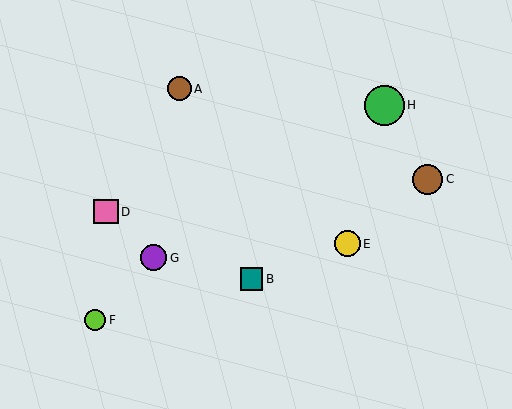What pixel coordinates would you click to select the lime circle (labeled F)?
Click at (95, 320) to select the lime circle F.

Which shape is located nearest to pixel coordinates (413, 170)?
The brown circle (labeled C) at (428, 179) is nearest to that location.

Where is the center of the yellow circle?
The center of the yellow circle is at (348, 244).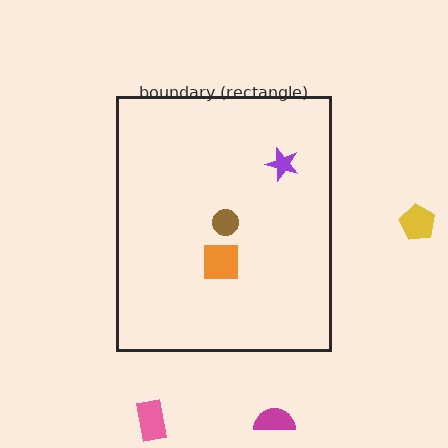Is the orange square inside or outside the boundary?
Inside.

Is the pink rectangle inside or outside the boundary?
Outside.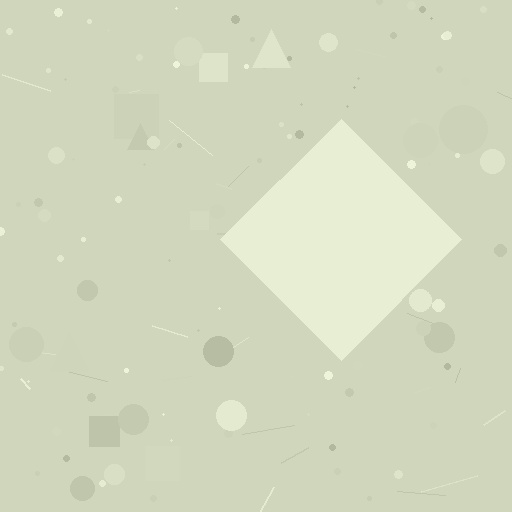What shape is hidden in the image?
A diamond is hidden in the image.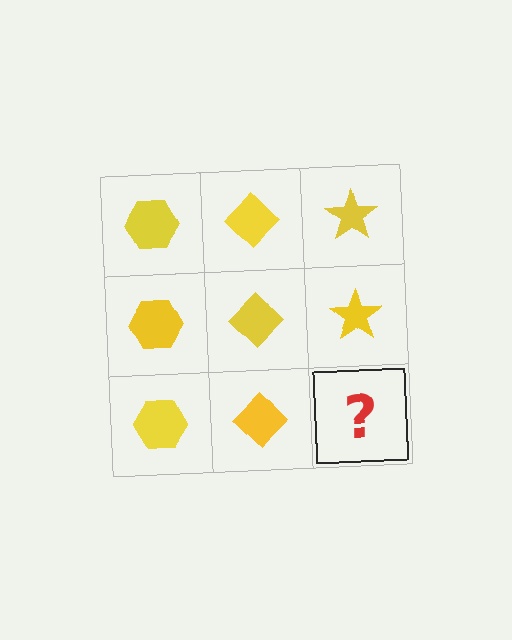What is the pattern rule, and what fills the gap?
The rule is that each column has a consistent shape. The gap should be filled with a yellow star.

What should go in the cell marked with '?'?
The missing cell should contain a yellow star.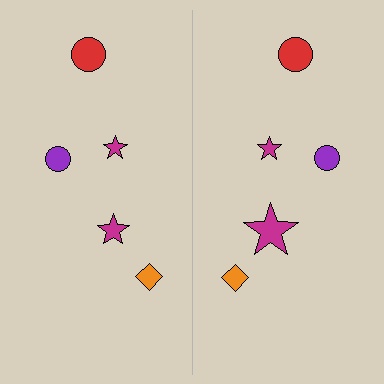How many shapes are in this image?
There are 10 shapes in this image.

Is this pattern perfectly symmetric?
No, the pattern is not perfectly symmetric. The magenta star on the right side has a different size than its mirror counterpart.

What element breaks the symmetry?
The magenta star on the right side has a different size than its mirror counterpart.